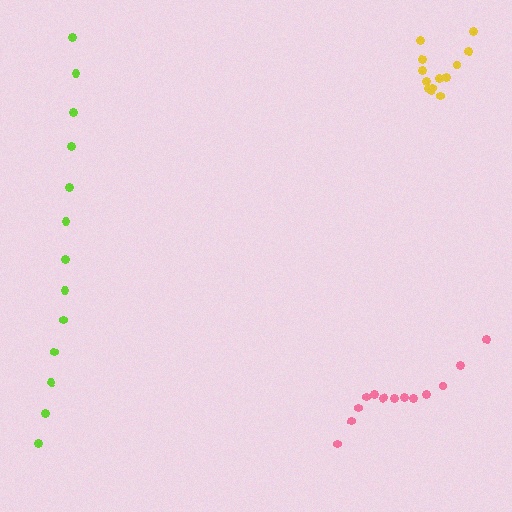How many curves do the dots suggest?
There are 3 distinct paths.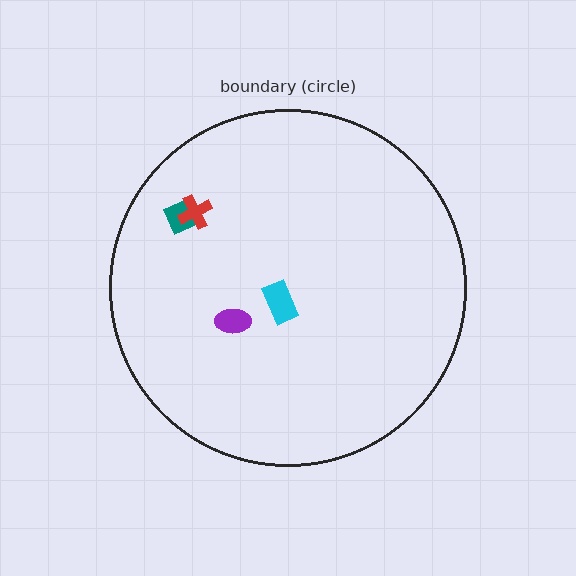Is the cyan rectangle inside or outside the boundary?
Inside.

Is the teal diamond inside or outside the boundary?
Inside.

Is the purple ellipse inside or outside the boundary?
Inside.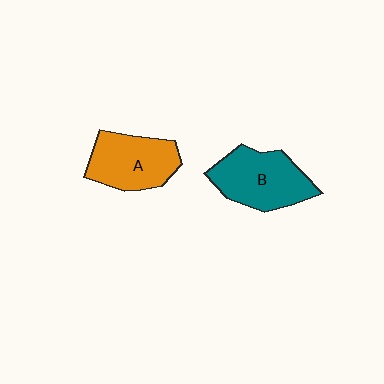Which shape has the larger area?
Shape B (teal).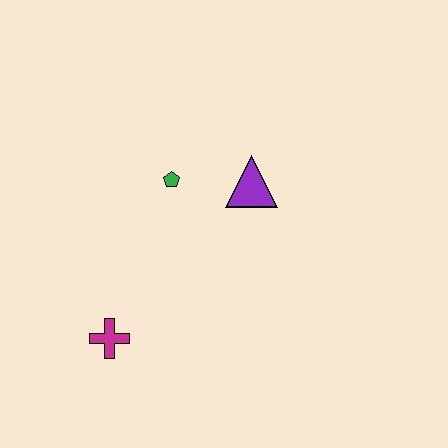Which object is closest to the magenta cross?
The green pentagon is closest to the magenta cross.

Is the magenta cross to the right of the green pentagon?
No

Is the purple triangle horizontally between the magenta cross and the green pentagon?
No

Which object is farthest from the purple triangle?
The magenta cross is farthest from the purple triangle.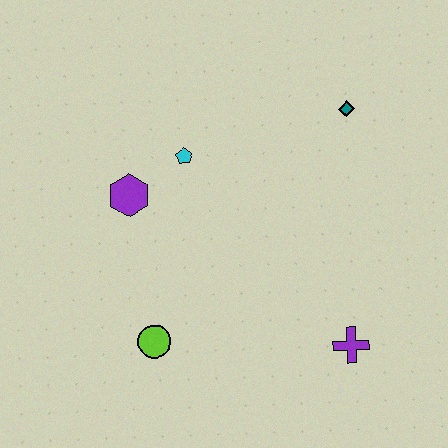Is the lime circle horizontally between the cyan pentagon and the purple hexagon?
Yes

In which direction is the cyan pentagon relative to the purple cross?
The cyan pentagon is above the purple cross.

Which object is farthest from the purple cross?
The purple hexagon is farthest from the purple cross.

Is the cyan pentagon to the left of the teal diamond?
Yes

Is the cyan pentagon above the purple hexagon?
Yes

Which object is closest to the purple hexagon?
The cyan pentagon is closest to the purple hexagon.